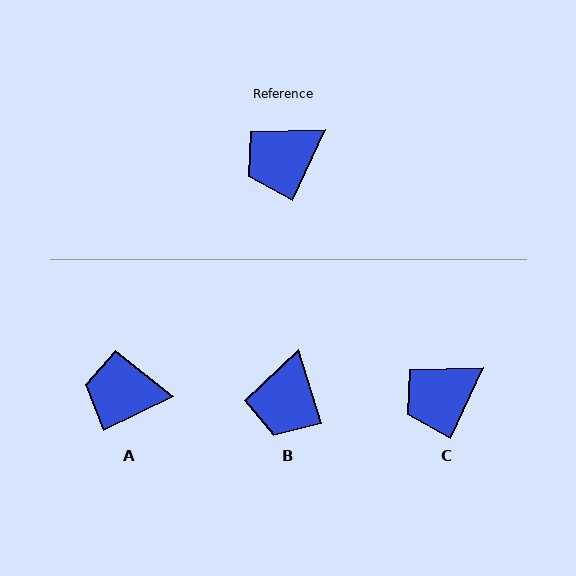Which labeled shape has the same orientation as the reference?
C.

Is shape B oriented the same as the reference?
No, it is off by about 42 degrees.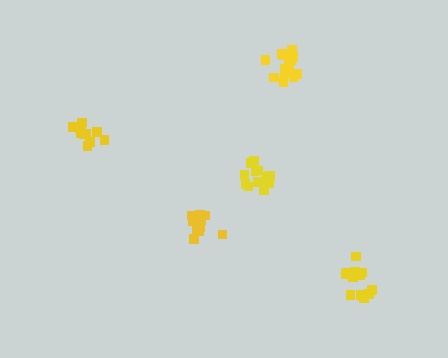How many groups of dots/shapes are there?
There are 5 groups.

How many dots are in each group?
Group 1: 11 dots, Group 2: 11 dots, Group 3: 17 dots, Group 4: 13 dots, Group 5: 13 dots (65 total).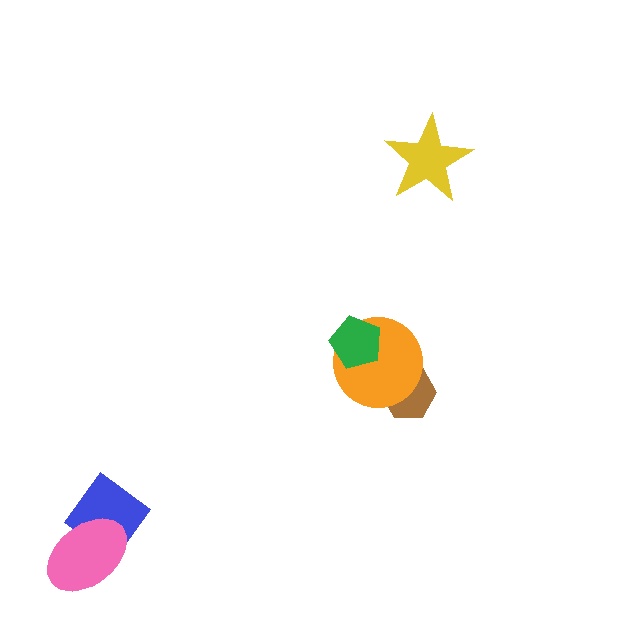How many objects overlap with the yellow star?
0 objects overlap with the yellow star.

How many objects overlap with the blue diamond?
1 object overlaps with the blue diamond.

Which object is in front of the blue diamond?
The pink ellipse is in front of the blue diamond.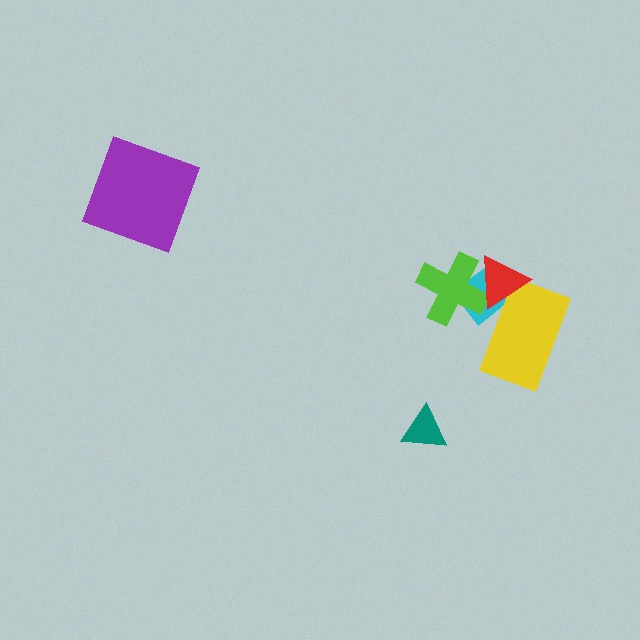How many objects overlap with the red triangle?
3 objects overlap with the red triangle.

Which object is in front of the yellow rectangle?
The red triangle is in front of the yellow rectangle.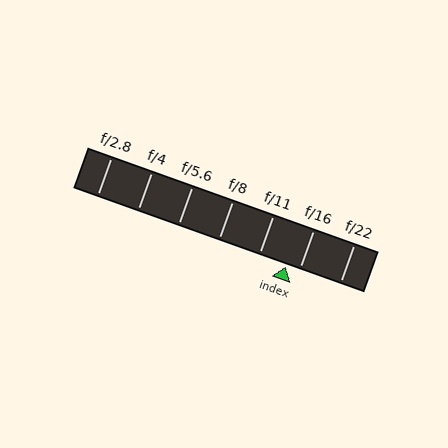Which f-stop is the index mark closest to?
The index mark is closest to f/16.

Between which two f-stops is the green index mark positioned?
The index mark is between f/11 and f/16.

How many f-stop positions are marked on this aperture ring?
There are 7 f-stop positions marked.